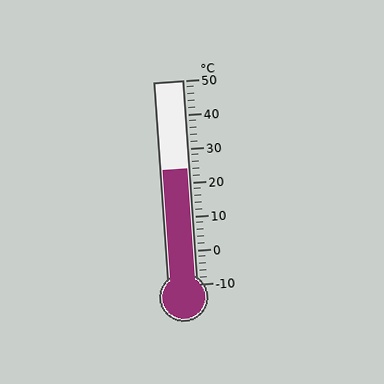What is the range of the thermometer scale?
The thermometer scale ranges from -10°C to 50°C.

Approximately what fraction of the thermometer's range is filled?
The thermometer is filled to approximately 55% of its range.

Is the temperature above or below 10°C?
The temperature is above 10°C.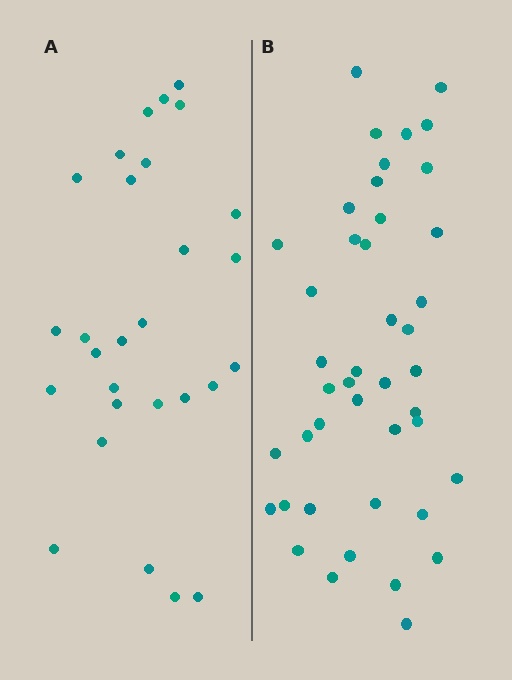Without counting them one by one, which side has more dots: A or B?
Region B (the right region) has more dots.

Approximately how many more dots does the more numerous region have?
Region B has approximately 15 more dots than region A.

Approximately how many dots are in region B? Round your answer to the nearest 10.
About 40 dots. (The exact count is 43, which rounds to 40.)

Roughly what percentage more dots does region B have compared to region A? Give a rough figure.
About 55% more.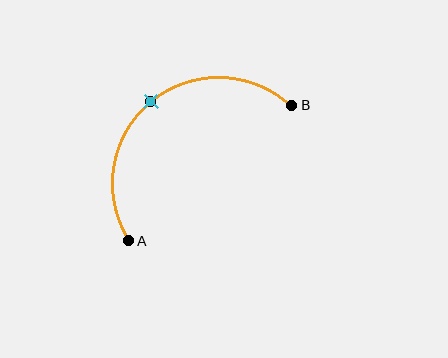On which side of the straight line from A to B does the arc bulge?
The arc bulges above and to the left of the straight line connecting A and B.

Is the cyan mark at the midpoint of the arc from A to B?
Yes. The cyan mark lies on the arc at equal arc-length from both A and B — it is the arc midpoint.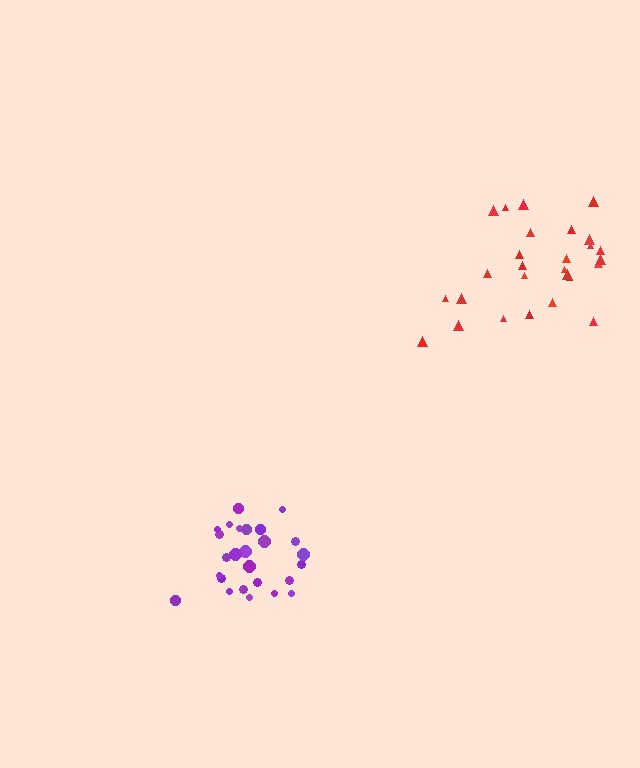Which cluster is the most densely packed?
Purple.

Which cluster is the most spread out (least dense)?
Red.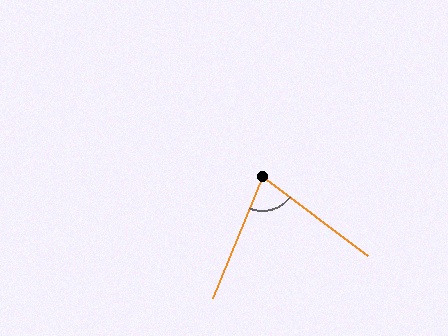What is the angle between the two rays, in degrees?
Approximately 75 degrees.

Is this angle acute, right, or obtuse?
It is acute.